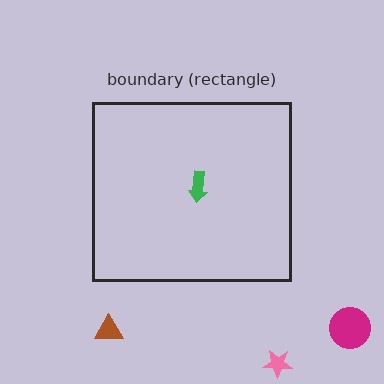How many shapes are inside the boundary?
1 inside, 3 outside.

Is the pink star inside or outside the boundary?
Outside.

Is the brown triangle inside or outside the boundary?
Outside.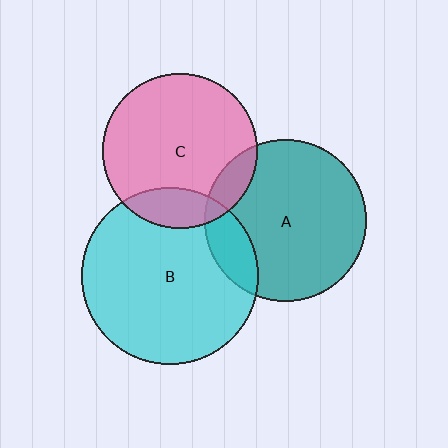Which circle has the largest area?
Circle B (cyan).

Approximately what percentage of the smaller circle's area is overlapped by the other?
Approximately 10%.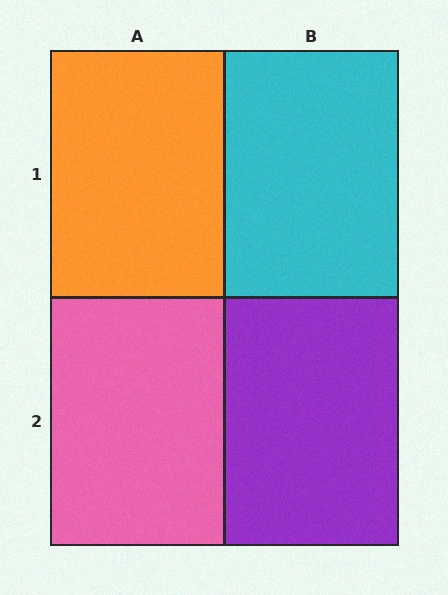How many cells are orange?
1 cell is orange.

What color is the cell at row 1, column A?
Orange.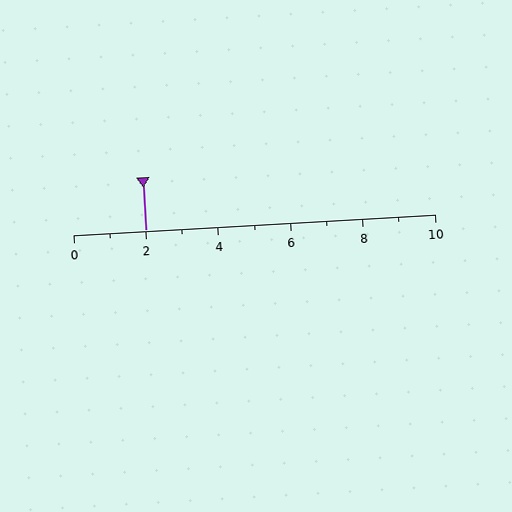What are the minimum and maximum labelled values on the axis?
The axis runs from 0 to 10.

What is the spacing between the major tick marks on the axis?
The major ticks are spaced 2 apart.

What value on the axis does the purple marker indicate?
The marker indicates approximately 2.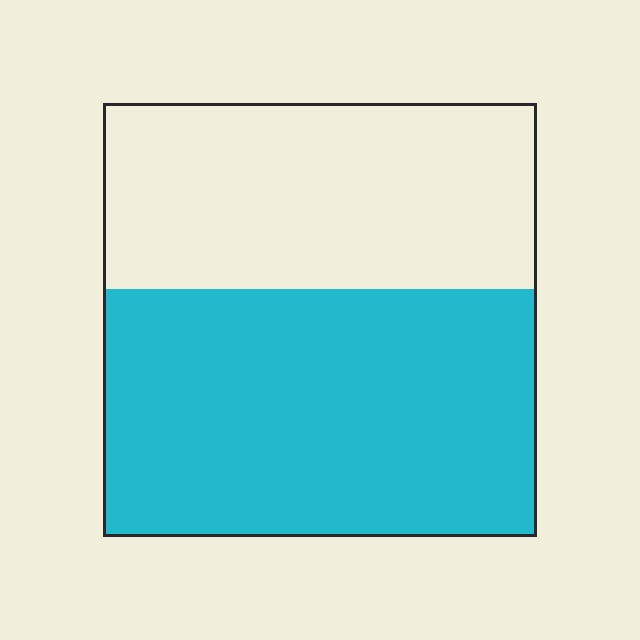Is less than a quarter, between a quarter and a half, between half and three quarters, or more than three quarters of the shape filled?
Between half and three quarters.